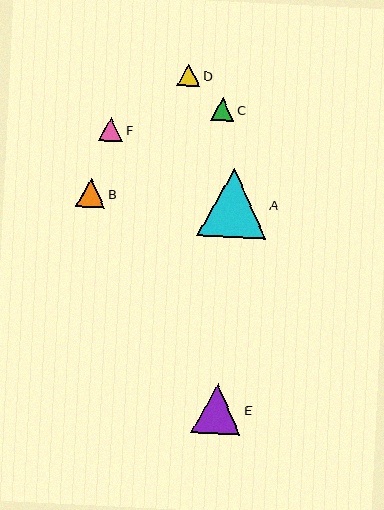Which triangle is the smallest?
Triangle D is the smallest with a size of approximately 23 pixels.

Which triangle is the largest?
Triangle A is the largest with a size of approximately 69 pixels.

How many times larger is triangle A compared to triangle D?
Triangle A is approximately 3.0 times the size of triangle D.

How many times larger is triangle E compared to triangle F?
Triangle E is approximately 2.0 times the size of triangle F.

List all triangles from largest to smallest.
From largest to smallest: A, E, B, F, C, D.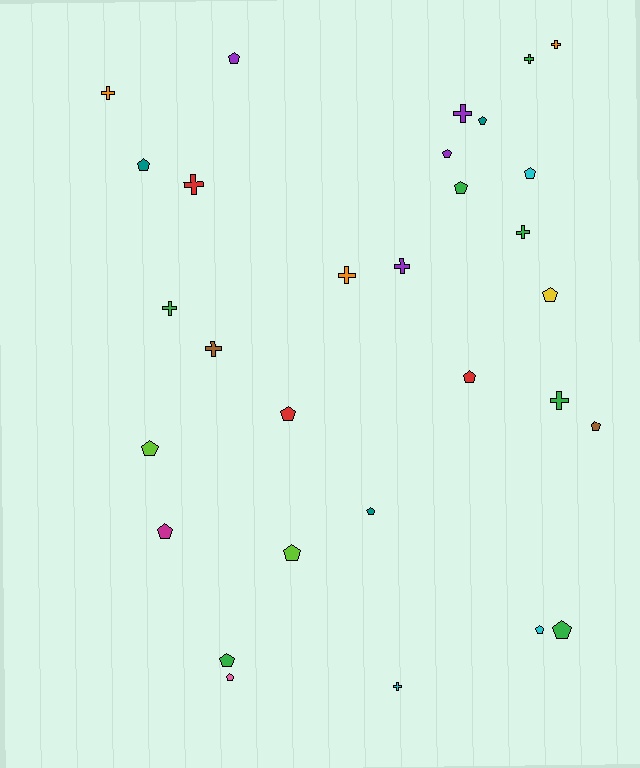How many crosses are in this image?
There are 12 crosses.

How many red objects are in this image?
There are 3 red objects.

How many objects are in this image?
There are 30 objects.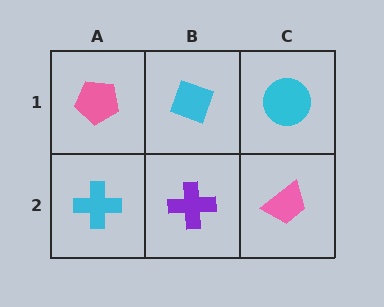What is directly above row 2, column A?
A pink pentagon.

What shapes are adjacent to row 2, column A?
A pink pentagon (row 1, column A), a purple cross (row 2, column B).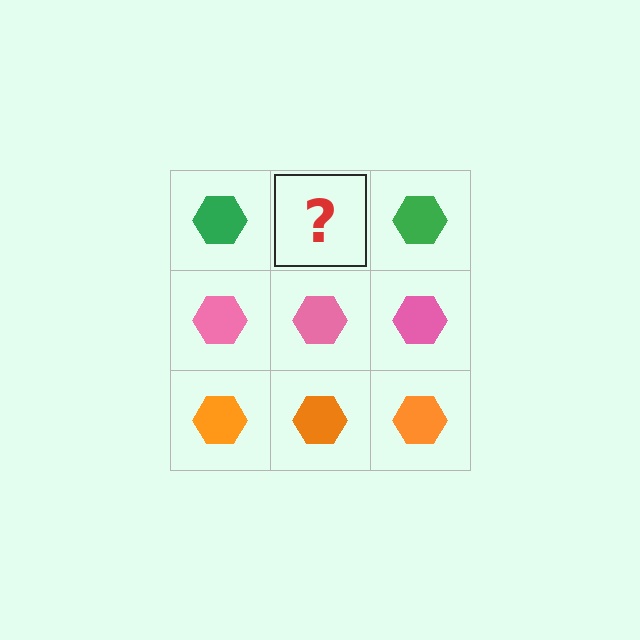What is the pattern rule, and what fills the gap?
The rule is that each row has a consistent color. The gap should be filled with a green hexagon.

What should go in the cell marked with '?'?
The missing cell should contain a green hexagon.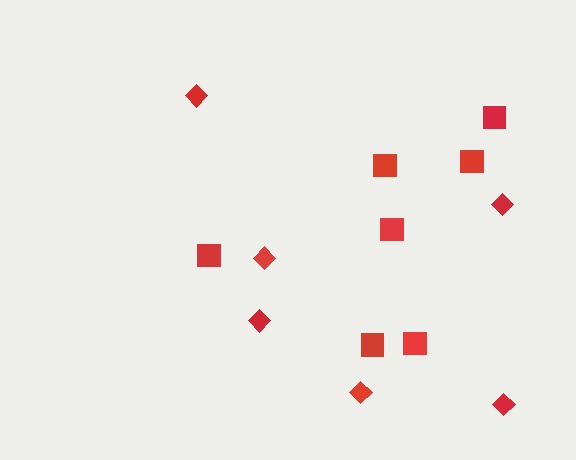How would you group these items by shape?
There are 2 groups: one group of squares (7) and one group of diamonds (6).